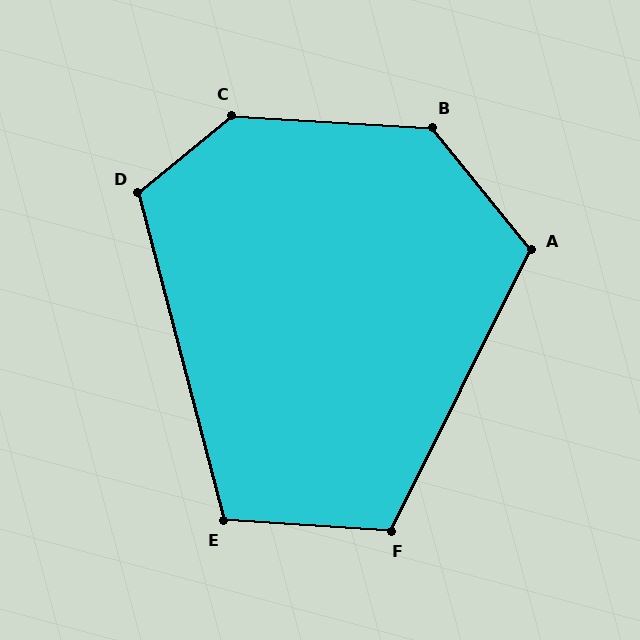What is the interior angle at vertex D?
Approximately 114 degrees (obtuse).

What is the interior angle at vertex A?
Approximately 114 degrees (obtuse).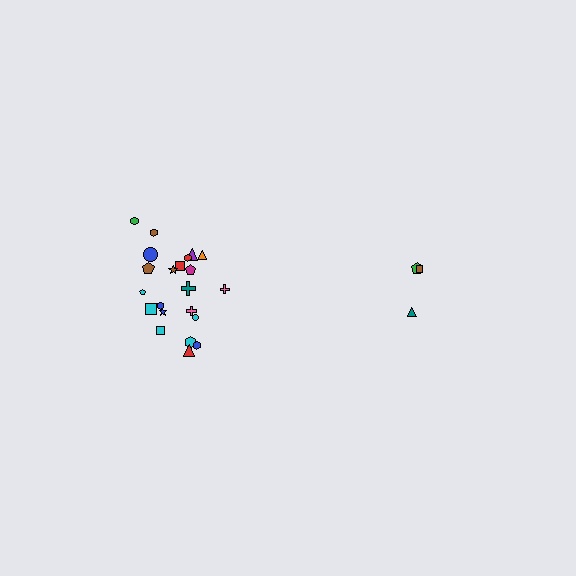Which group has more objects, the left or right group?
The left group.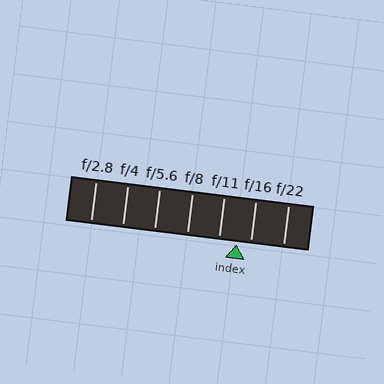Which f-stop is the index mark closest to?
The index mark is closest to f/16.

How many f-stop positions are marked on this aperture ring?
There are 7 f-stop positions marked.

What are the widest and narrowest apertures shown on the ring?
The widest aperture shown is f/2.8 and the narrowest is f/22.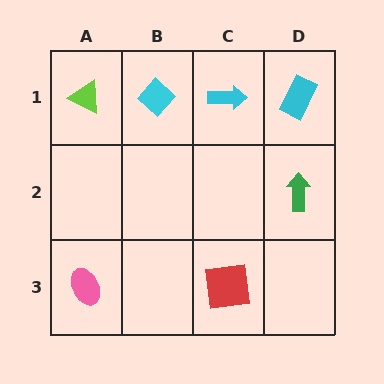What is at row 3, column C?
A red square.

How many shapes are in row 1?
4 shapes.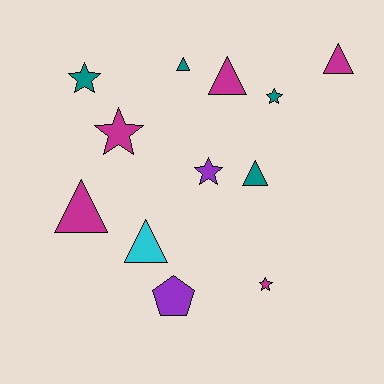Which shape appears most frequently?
Triangle, with 6 objects.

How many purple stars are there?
There is 1 purple star.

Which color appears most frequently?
Magenta, with 5 objects.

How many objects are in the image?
There are 12 objects.